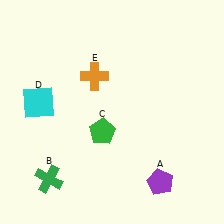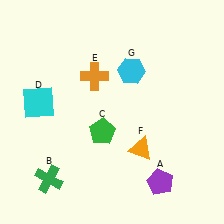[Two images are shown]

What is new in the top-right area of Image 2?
A cyan hexagon (G) was added in the top-right area of Image 2.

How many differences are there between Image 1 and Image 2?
There are 2 differences between the two images.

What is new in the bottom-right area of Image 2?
An orange triangle (F) was added in the bottom-right area of Image 2.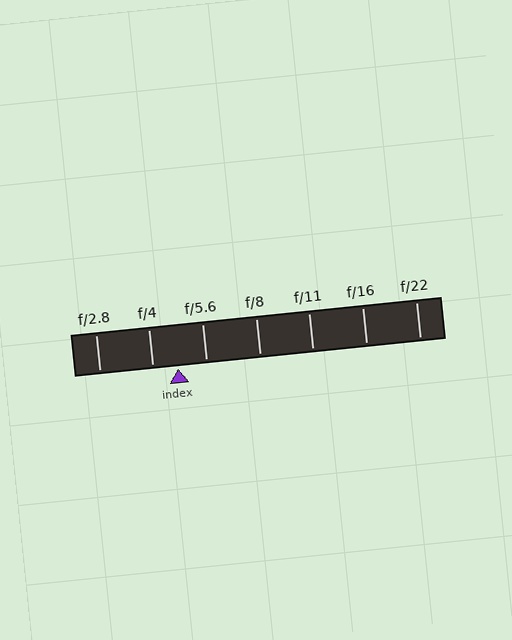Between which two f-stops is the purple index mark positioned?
The index mark is between f/4 and f/5.6.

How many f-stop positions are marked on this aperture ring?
There are 7 f-stop positions marked.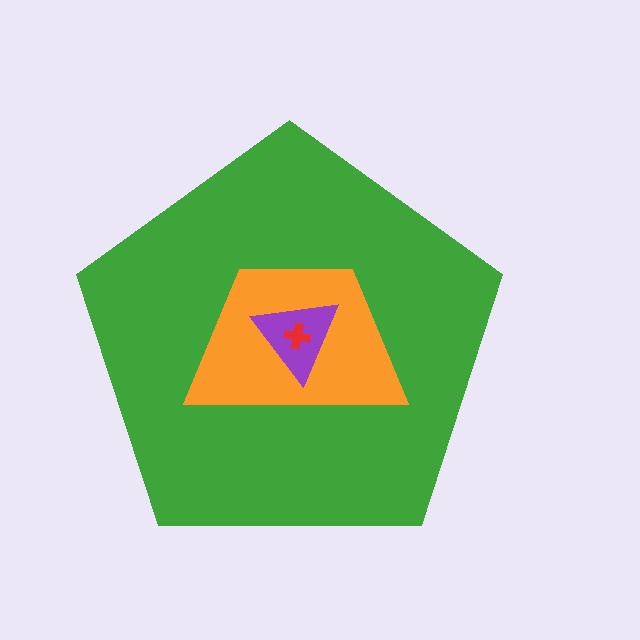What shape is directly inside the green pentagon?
The orange trapezoid.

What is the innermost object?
The red cross.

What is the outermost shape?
The green pentagon.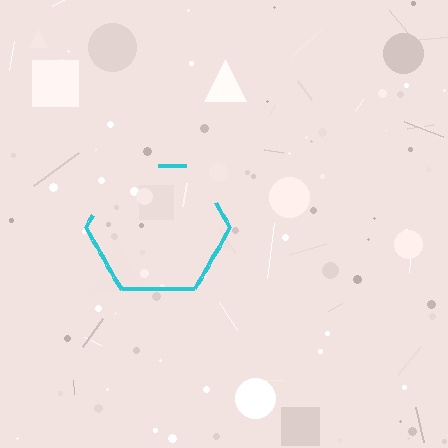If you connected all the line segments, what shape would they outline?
They would outline a hexagon.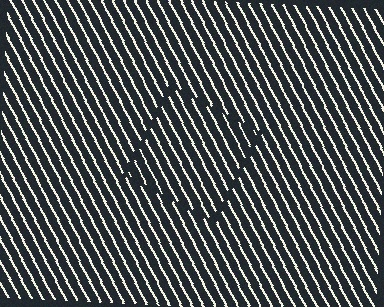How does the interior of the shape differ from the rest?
The interior of the shape contains the same grating, shifted by half a period — the contour is defined by the phase discontinuity where line-ends from the inner and outer gratings abut.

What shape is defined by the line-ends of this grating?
An illusory square. The interior of the shape contains the same grating, shifted by half a period — the contour is defined by the phase discontinuity where line-ends from the inner and outer gratings abut.